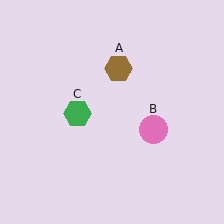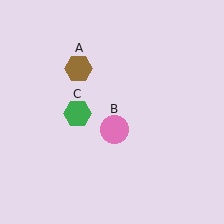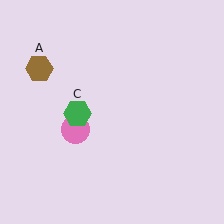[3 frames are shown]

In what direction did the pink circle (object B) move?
The pink circle (object B) moved left.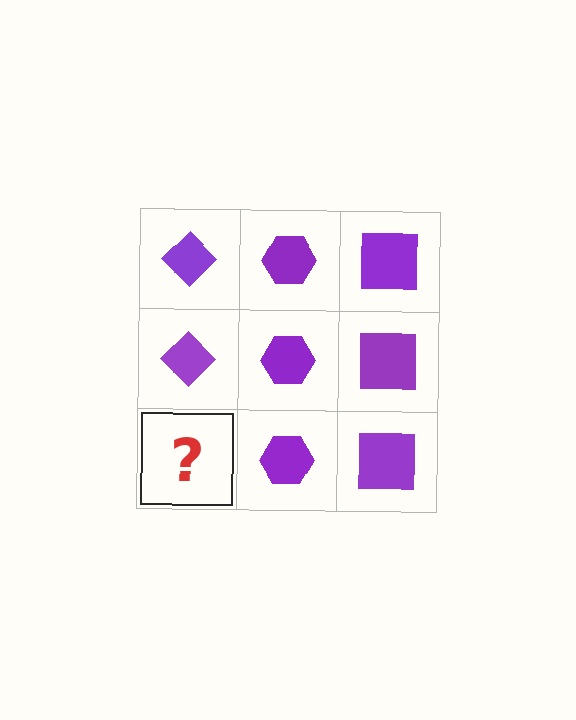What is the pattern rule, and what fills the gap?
The rule is that each column has a consistent shape. The gap should be filled with a purple diamond.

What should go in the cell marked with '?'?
The missing cell should contain a purple diamond.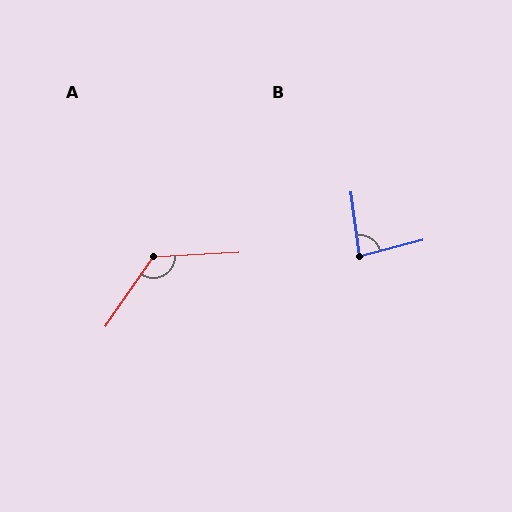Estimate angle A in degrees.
Approximately 127 degrees.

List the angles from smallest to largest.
B (82°), A (127°).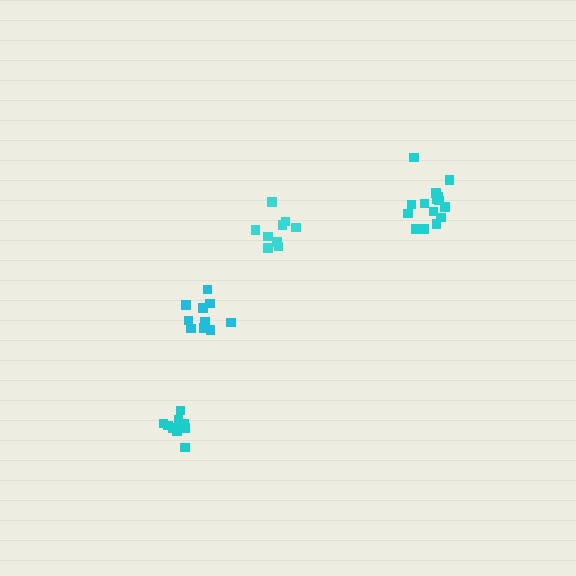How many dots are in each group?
Group 1: 9 dots, Group 2: 10 dots, Group 3: 10 dots, Group 4: 15 dots (44 total).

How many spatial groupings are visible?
There are 4 spatial groupings.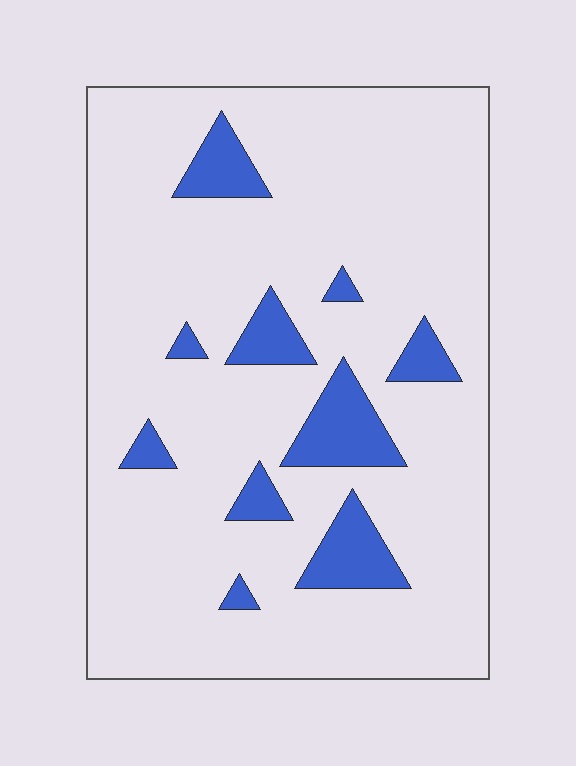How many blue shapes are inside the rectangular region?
10.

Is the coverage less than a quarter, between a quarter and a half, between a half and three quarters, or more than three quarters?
Less than a quarter.